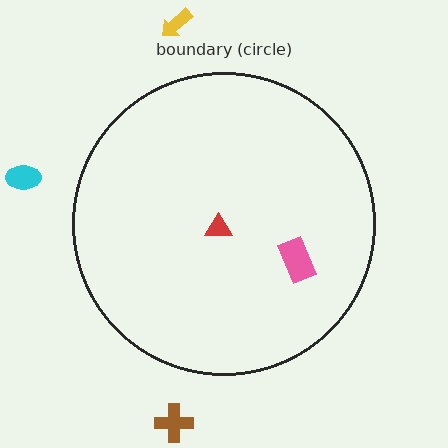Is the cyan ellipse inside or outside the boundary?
Outside.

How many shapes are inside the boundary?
2 inside, 3 outside.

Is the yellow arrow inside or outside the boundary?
Outside.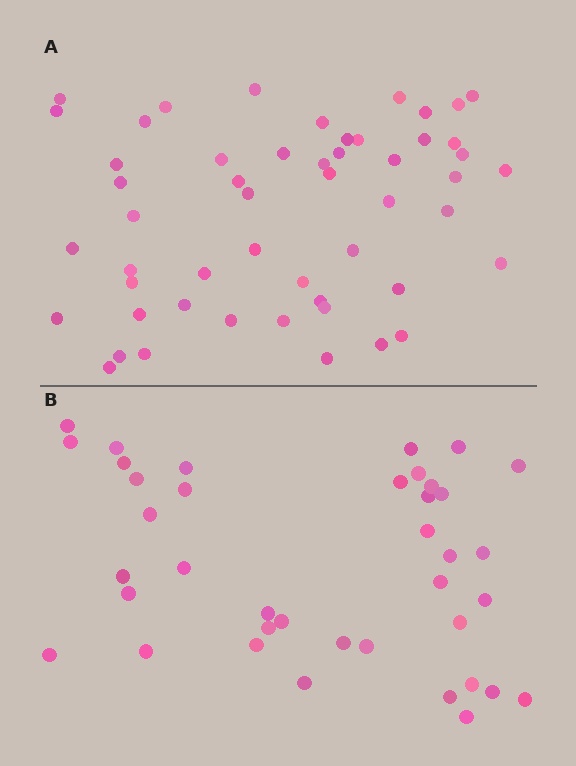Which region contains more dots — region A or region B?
Region A (the top region) has more dots.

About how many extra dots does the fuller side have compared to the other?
Region A has approximately 15 more dots than region B.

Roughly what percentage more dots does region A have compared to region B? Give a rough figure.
About 35% more.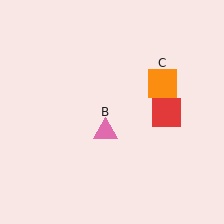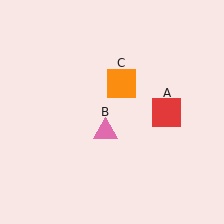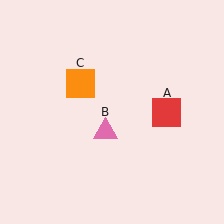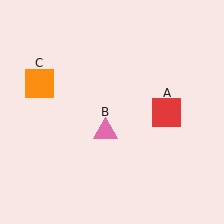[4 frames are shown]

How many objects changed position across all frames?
1 object changed position: orange square (object C).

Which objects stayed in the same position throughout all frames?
Red square (object A) and pink triangle (object B) remained stationary.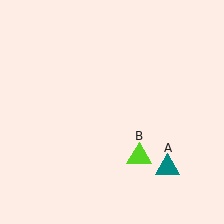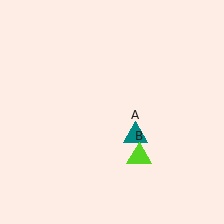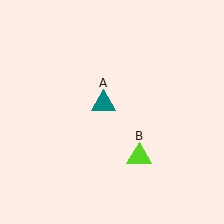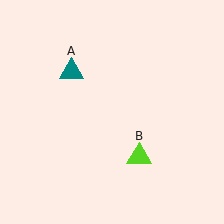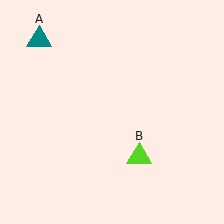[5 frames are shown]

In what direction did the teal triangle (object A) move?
The teal triangle (object A) moved up and to the left.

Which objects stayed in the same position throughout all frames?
Lime triangle (object B) remained stationary.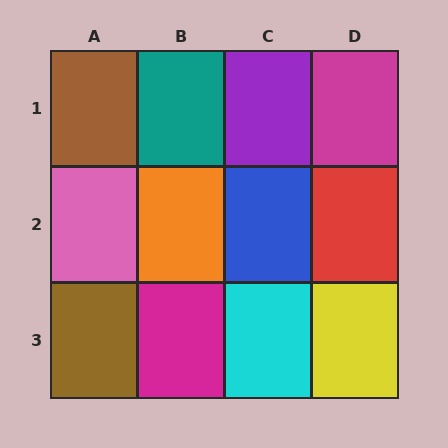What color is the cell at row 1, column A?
Brown.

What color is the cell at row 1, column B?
Teal.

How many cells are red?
1 cell is red.